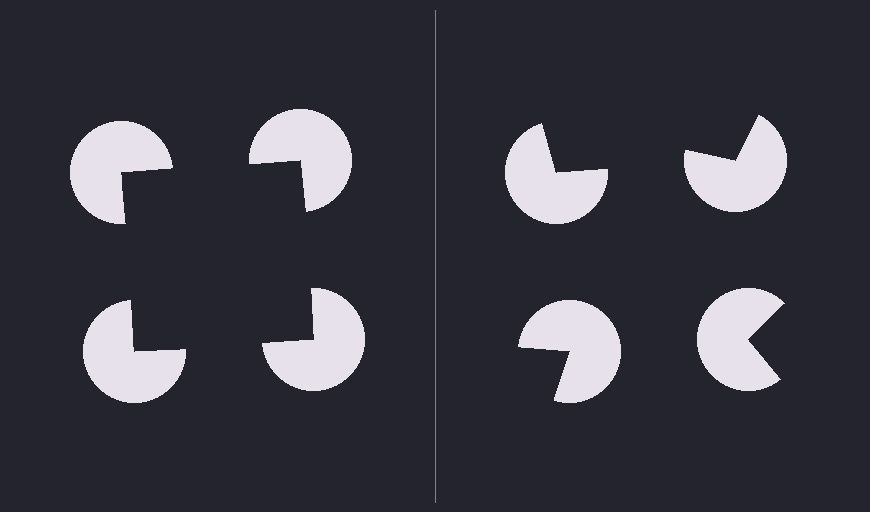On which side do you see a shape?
An illusory square appears on the left side. On the right side the wedge cuts are rotated, so no coherent shape forms.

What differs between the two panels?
The pac-man discs are positioned identically on both sides; only the wedge orientations differ. On the left they align to a square; on the right they are misaligned.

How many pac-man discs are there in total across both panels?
8 — 4 on each side.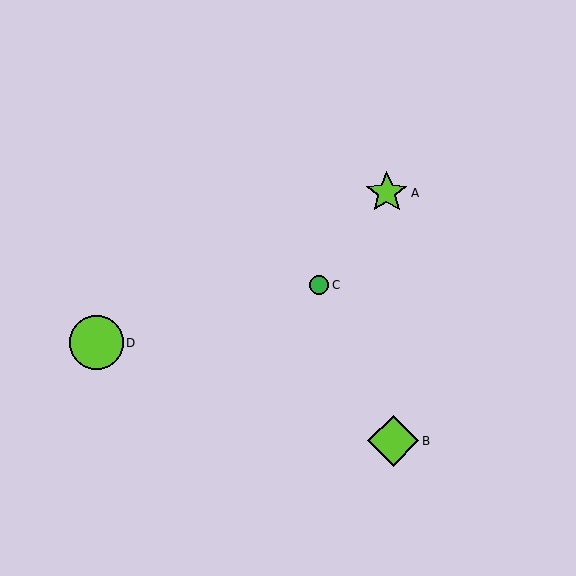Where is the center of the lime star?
The center of the lime star is at (387, 193).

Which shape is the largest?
The lime circle (labeled D) is the largest.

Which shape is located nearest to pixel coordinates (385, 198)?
The lime star (labeled A) at (387, 193) is nearest to that location.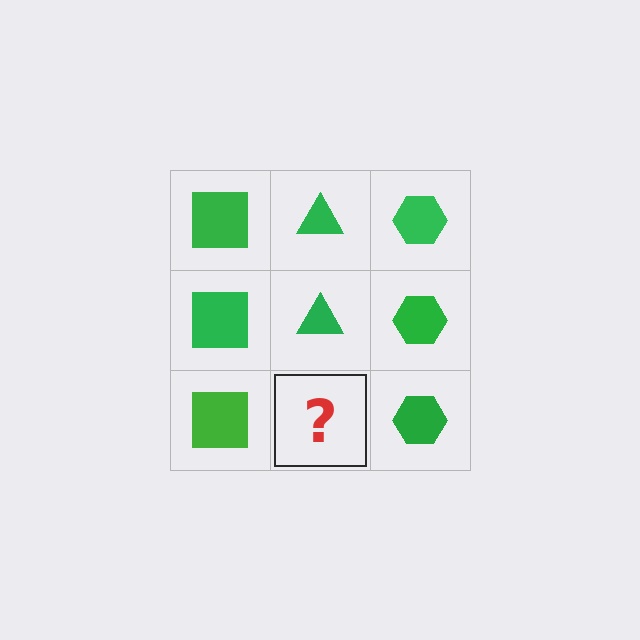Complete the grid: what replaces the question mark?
The question mark should be replaced with a green triangle.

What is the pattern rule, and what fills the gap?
The rule is that each column has a consistent shape. The gap should be filled with a green triangle.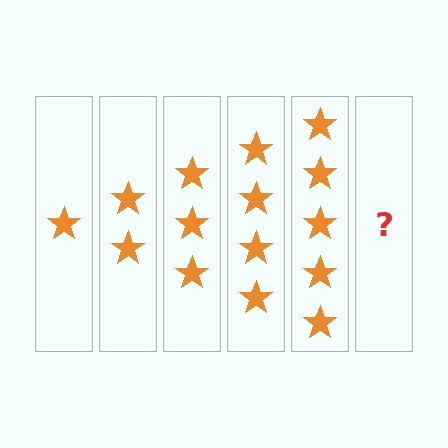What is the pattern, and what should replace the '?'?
The pattern is that each step adds one more star. The '?' should be 6 stars.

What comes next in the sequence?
The next element should be 6 stars.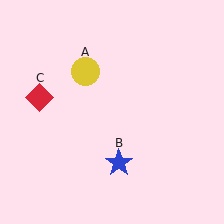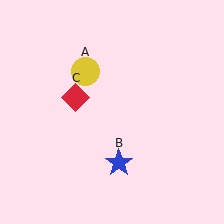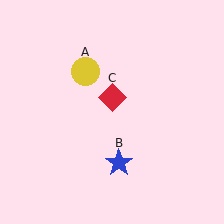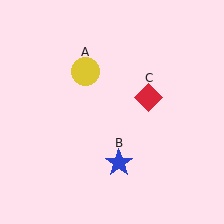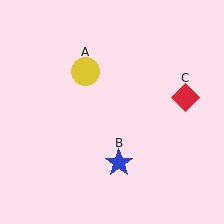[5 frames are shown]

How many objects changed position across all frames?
1 object changed position: red diamond (object C).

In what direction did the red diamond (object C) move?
The red diamond (object C) moved right.